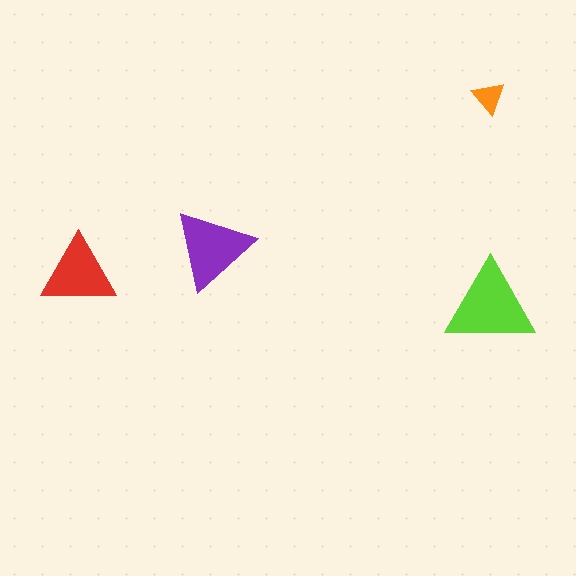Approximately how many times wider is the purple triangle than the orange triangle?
About 2.5 times wider.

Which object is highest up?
The orange triangle is topmost.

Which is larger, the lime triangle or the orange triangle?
The lime one.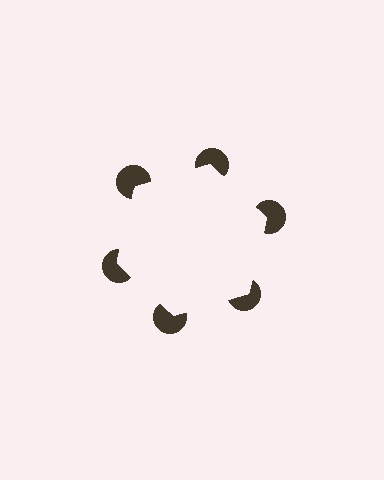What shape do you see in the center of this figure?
An illusory hexagon — its edges are inferred from the aligned wedge cuts in the pac-man discs, not physically drawn.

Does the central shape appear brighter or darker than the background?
It typically appears slightly brighter than the background, even though no actual brightness change is drawn.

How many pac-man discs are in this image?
There are 6 — one at each vertex of the illusory hexagon.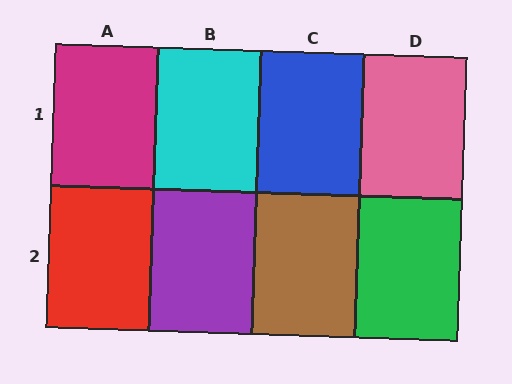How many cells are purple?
1 cell is purple.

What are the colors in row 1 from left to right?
Magenta, cyan, blue, pink.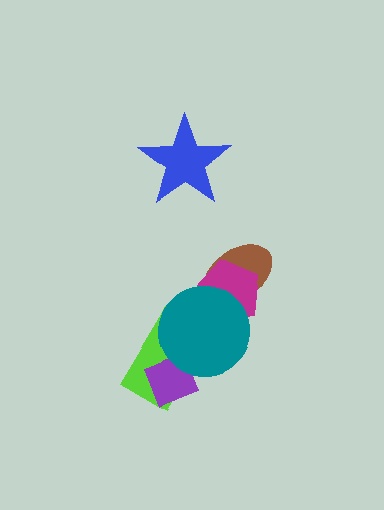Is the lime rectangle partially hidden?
Yes, it is partially covered by another shape.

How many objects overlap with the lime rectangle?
2 objects overlap with the lime rectangle.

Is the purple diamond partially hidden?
Yes, it is partially covered by another shape.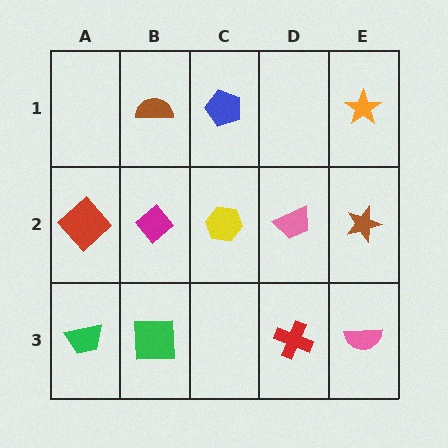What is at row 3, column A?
A green trapezoid.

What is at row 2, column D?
A pink trapezoid.